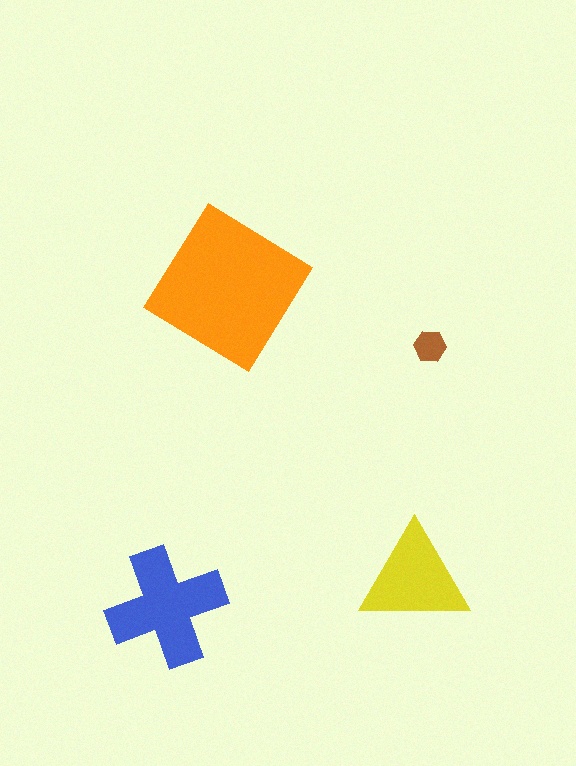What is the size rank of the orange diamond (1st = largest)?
1st.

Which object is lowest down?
The blue cross is bottommost.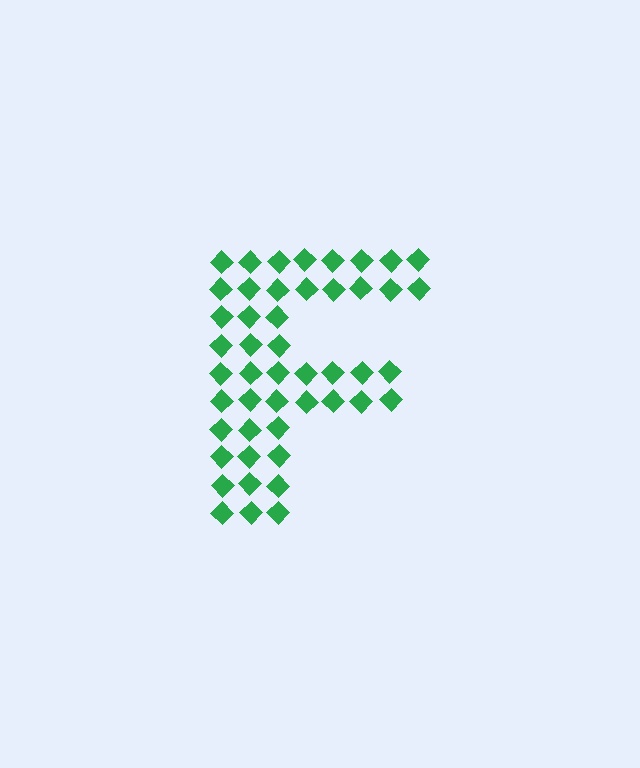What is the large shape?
The large shape is the letter F.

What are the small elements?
The small elements are diamonds.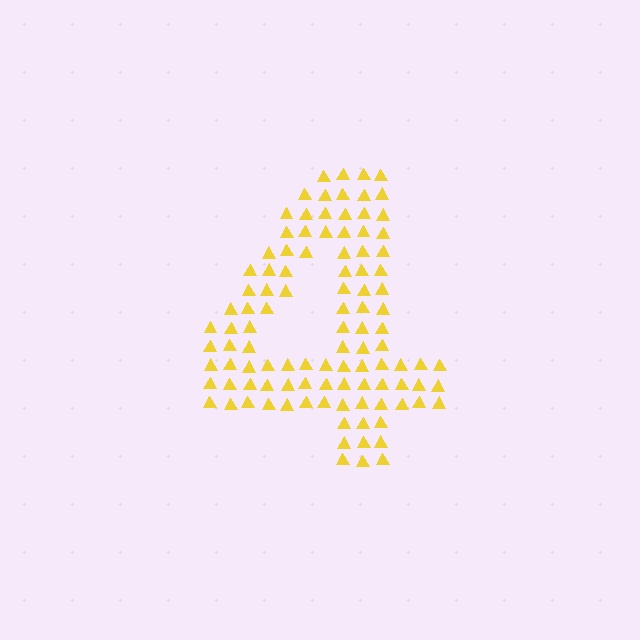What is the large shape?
The large shape is the digit 4.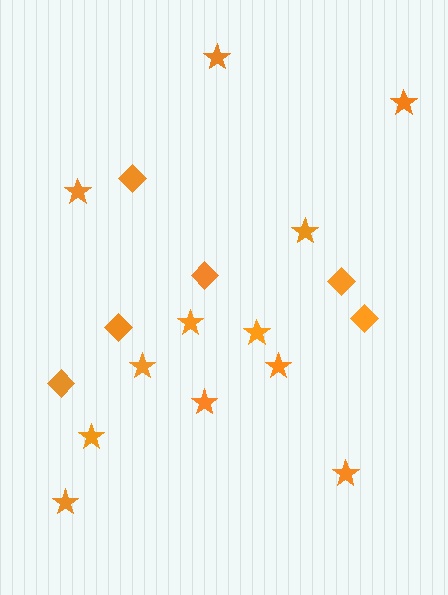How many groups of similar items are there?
There are 2 groups: one group of diamonds (6) and one group of stars (12).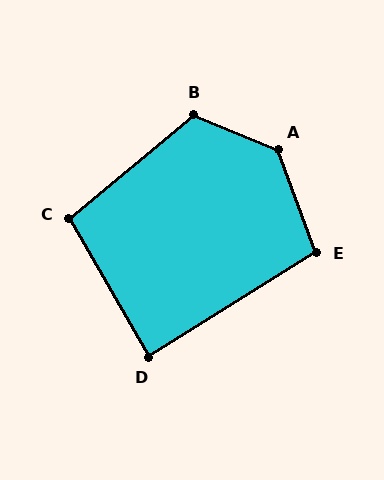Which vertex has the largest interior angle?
A, at approximately 133 degrees.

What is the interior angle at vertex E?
Approximately 102 degrees (obtuse).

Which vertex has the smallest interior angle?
D, at approximately 88 degrees.